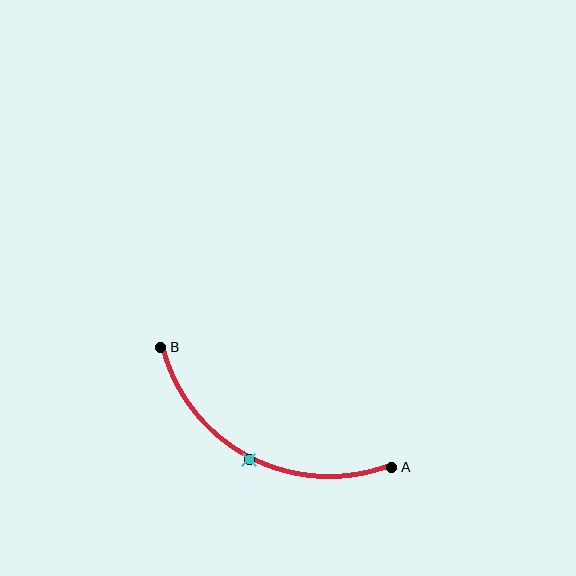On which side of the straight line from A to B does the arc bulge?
The arc bulges below the straight line connecting A and B.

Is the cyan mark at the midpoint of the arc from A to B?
Yes. The cyan mark lies on the arc at equal arc-length from both A and B — it is the arc midpoint.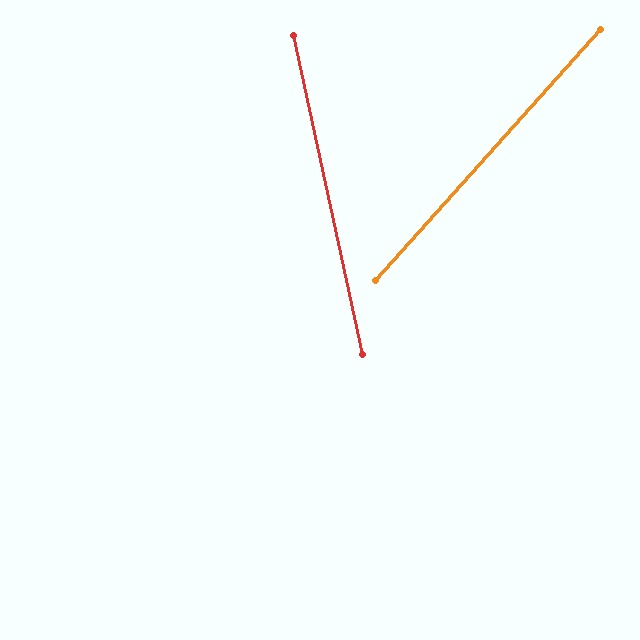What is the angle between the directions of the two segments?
Approximately 54 degrees.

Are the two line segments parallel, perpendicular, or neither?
Neither parallel nor perpendicular — they differ by about 54°.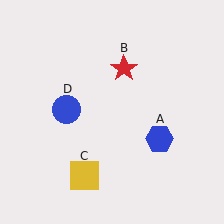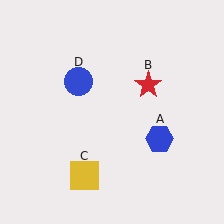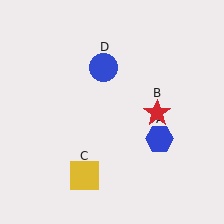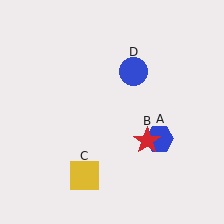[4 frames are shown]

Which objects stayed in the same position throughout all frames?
Blue hexagon (object A) and yellow square (object C) remained stationary.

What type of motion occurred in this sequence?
The red star (object B), blue circle (object D) rotated clockwise around the center of the scene.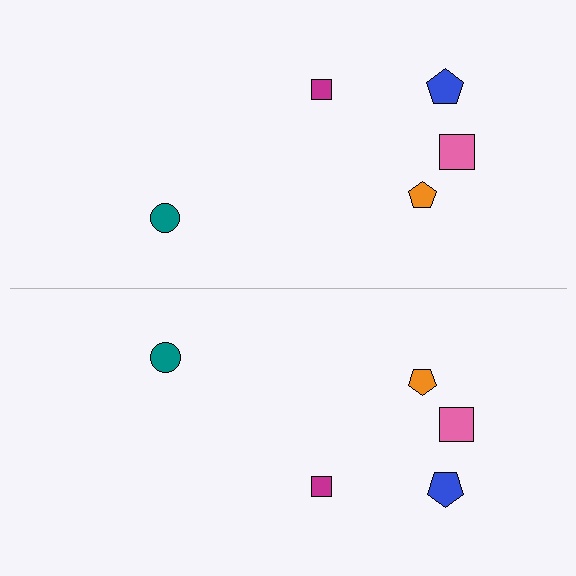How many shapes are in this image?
There are 10 shapes in this image.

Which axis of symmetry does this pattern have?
The pattern has a horizontal axis of symmetry running through the center of the image.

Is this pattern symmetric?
Yes, this pattern has bilateral (reflection) symmetry.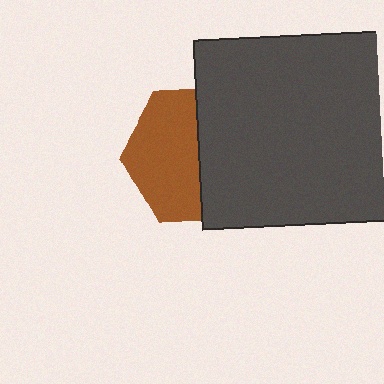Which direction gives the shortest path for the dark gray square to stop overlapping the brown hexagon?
Moving right gives the shortest separation.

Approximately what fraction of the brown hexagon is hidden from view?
Roughly 47% of the brown hexagon is hidden behind the dark gray square.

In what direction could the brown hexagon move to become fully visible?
The brown hexagon could move left. That would shift it out from behind the dark gray square entirely.